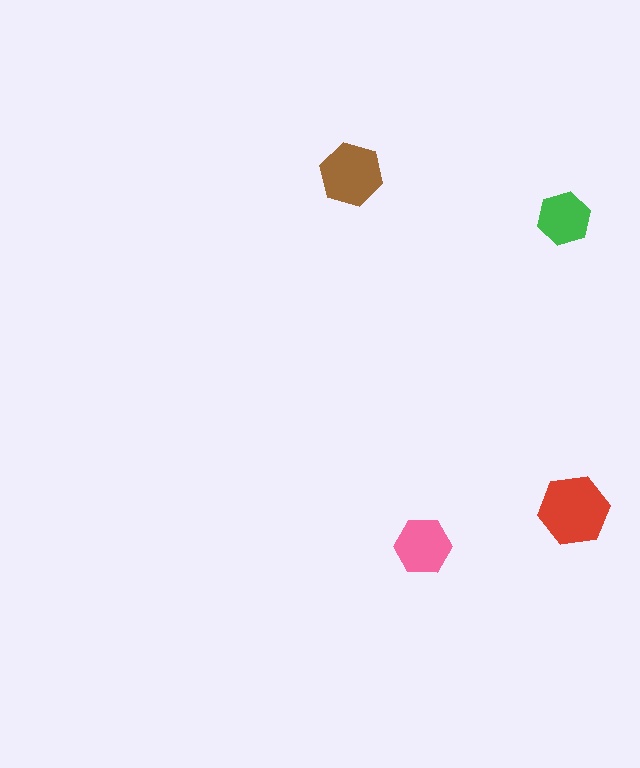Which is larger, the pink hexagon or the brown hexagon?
The brown one.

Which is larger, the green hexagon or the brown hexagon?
The brown one.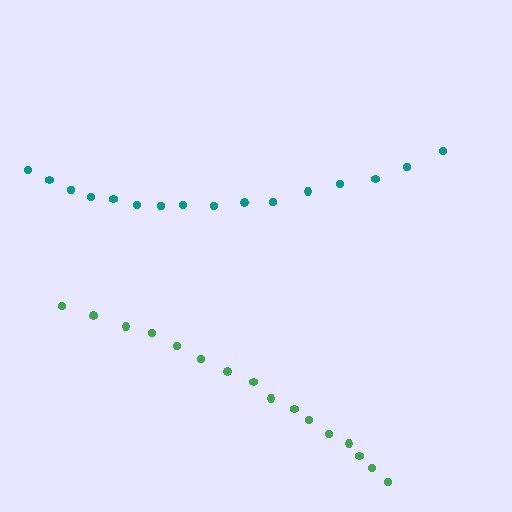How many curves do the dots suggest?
There are 2 distinct paths.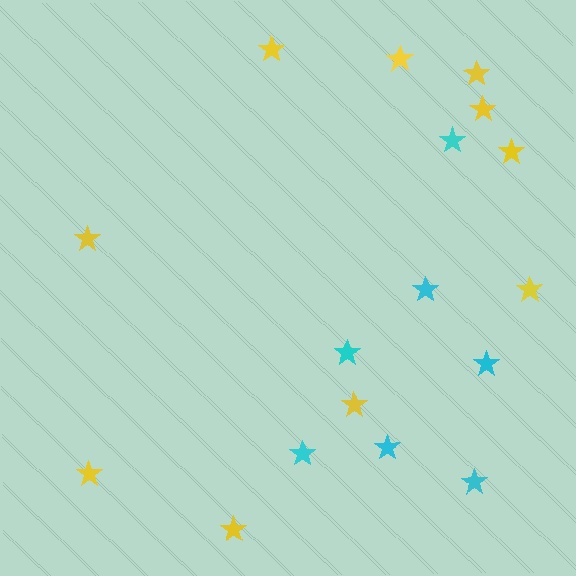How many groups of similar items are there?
There are 2 groups: one group of cyan stars (7) and one group of yellow stars (10).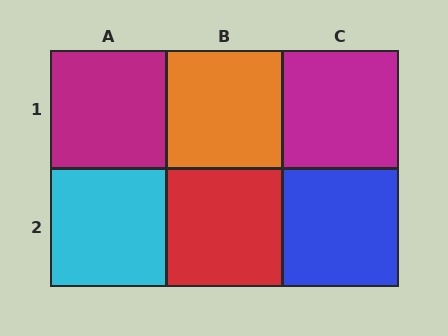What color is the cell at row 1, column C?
Magenta.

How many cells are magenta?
2 cells are magenta.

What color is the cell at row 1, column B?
Orange.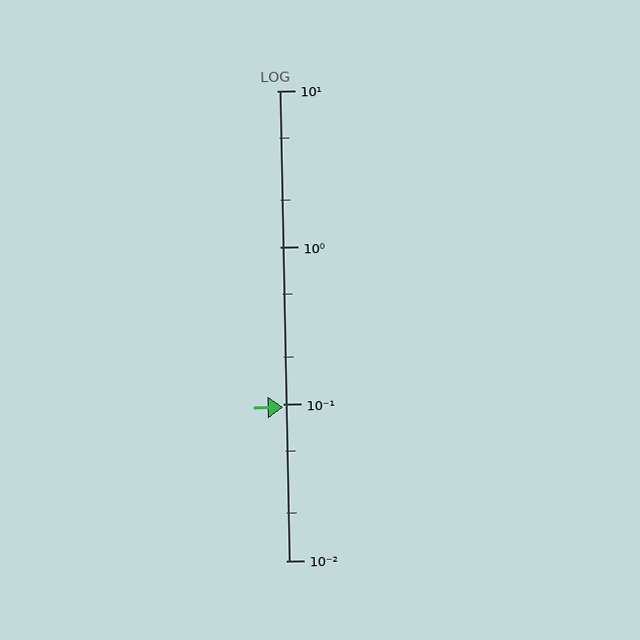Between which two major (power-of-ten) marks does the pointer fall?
The pointer is between 0.01 and 0.1.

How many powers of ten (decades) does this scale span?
The scale spans 3 decades, from 0.01 to 10.